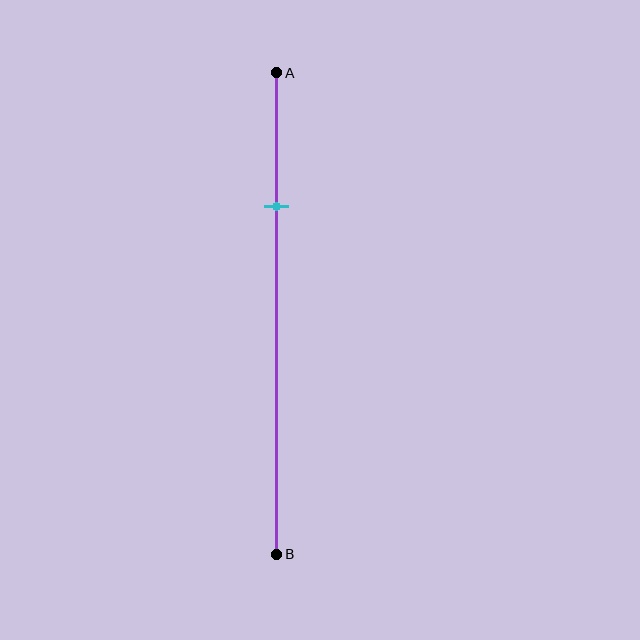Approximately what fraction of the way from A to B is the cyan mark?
The cyan mark is approximately 30% of the way from A to B.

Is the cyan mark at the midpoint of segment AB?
No, the mark is at about 30% from A, not at the 50% midpoint.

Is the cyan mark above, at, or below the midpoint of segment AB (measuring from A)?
The cyan mark is above the midpoint of segment AB.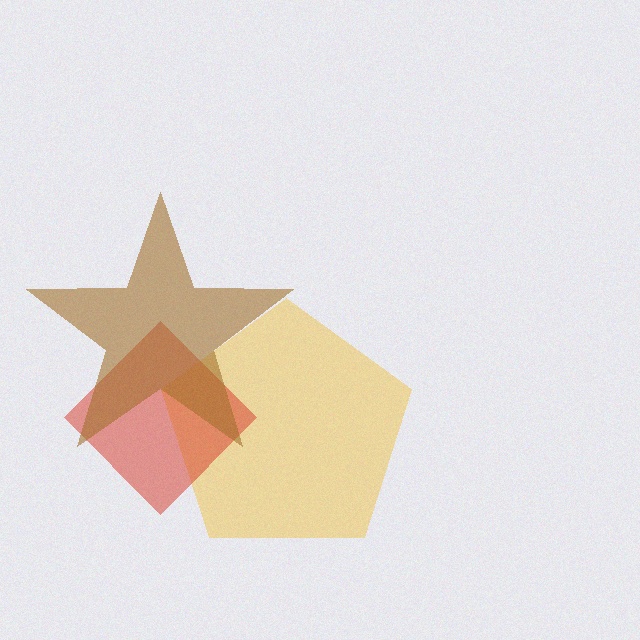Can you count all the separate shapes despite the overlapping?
Yes, there are 3 separate shapes.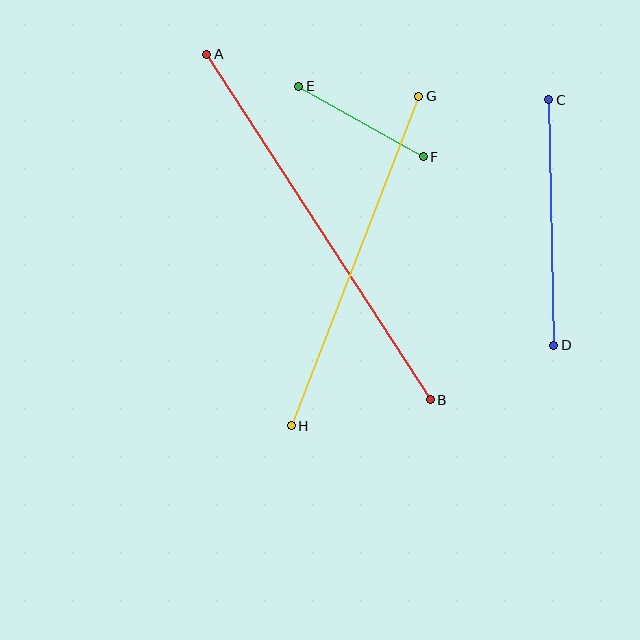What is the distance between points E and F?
The distance is approximately 143 pixels.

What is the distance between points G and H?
The distance is approximately 354 pixels.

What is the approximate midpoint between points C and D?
The midpoint is at approximately (551, 223) pixels.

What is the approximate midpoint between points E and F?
The midpoint is at approximately (361, 122) pixels.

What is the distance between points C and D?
The distance is approximately 245 pixels.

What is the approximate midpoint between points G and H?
The midpoint is at approximately (355, 261) pixels.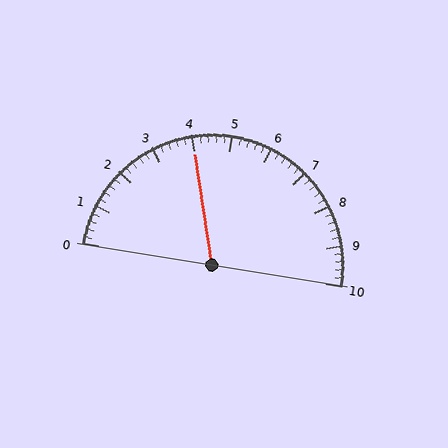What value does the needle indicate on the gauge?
The needle indicates approximately 4.0.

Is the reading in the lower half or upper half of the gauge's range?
The reading is in the lower half of the range (0 to 10).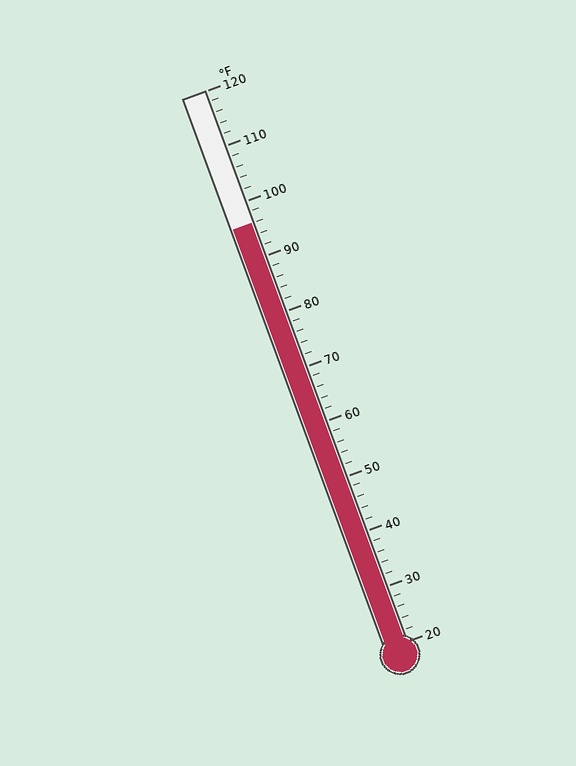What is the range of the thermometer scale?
The thermometer scale ranges from 20°F to 120°F.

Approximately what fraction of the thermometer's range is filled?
The thermometer is filled to approximately 75% of its range.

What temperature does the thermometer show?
The thermometer shows approximately 96°F.